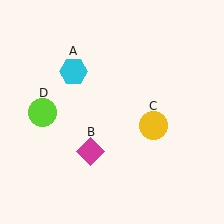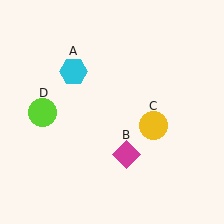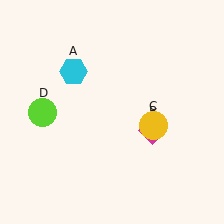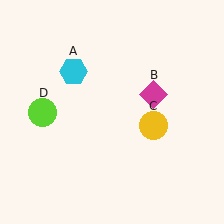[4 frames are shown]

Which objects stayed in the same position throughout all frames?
Cyan hexagon (object A) and yellow circle (object C) and lime circle (object D) remained stationary.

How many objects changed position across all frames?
1 object changed position: magenta diamond (object B).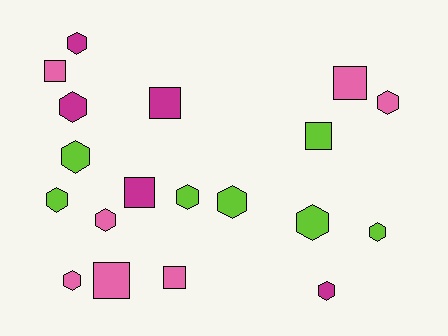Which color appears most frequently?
Pink, with 7 objects.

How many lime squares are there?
There is 1 lime square.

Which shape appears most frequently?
Hexagon, with 12 objects.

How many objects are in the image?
There are 19 objects.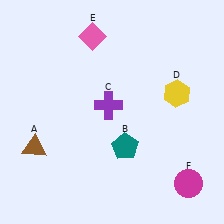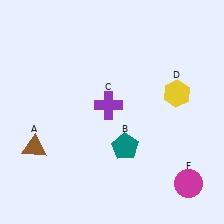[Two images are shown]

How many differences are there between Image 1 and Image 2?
There is 1 difference between the two images.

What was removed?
The pink diamond (E) was removed in Image 2.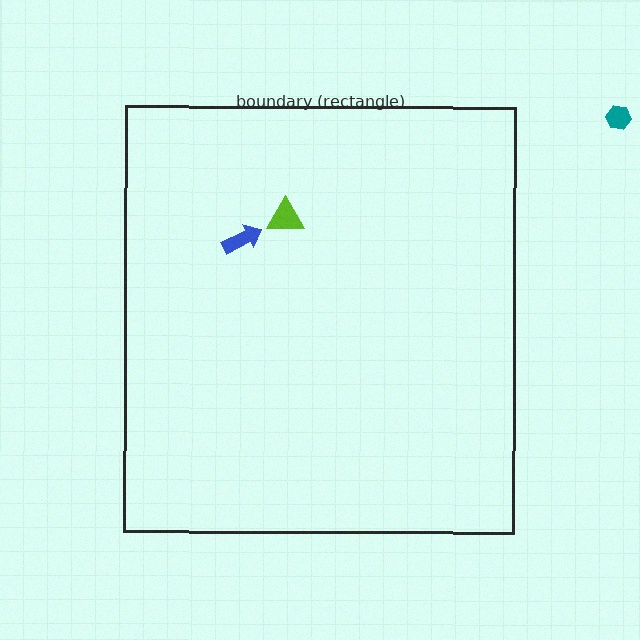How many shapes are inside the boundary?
2 inside, 1 outside.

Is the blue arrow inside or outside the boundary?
Inside.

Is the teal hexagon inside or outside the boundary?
Outside.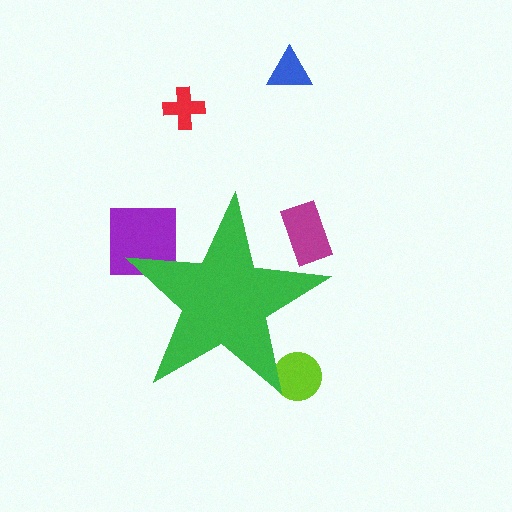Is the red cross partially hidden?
No, the red cross is fully visible.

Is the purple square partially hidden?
Yes, the purple square is partially hidden behind the green star.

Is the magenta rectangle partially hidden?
Yes, the magenta rectangle is partially hidden behind the green star.